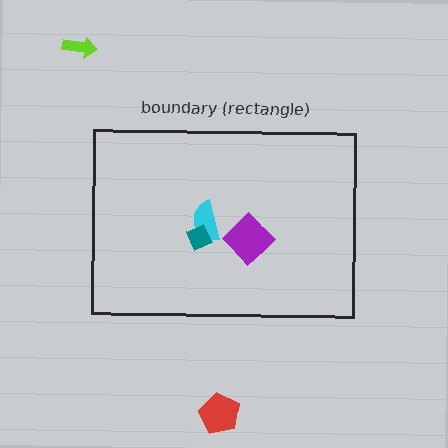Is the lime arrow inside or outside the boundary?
Outside.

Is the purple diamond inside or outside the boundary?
Inside.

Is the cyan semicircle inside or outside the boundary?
Inside.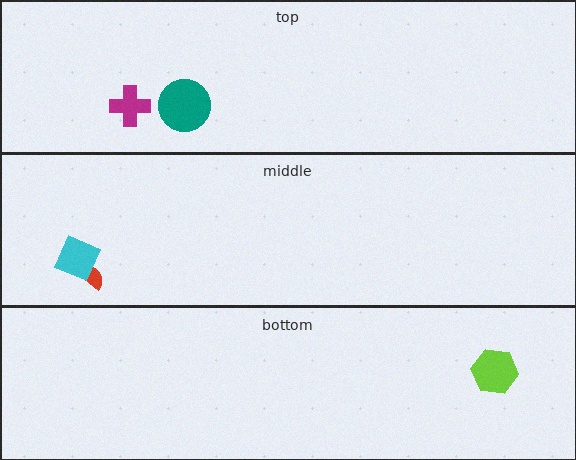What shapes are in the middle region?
The red semicircle, the cyan diamond.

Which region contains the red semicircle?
The middle region.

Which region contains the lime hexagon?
The bottom region.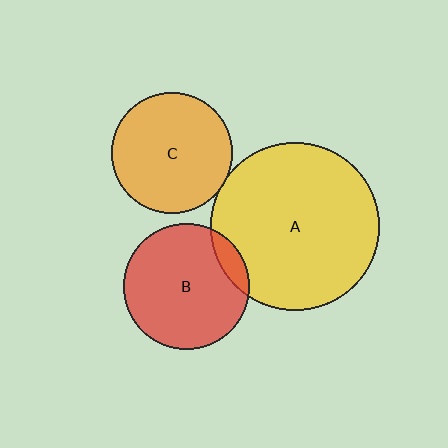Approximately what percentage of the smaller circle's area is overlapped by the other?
Approximately 10%.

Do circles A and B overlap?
Yes.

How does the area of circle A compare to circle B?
Approximately 1.8 times.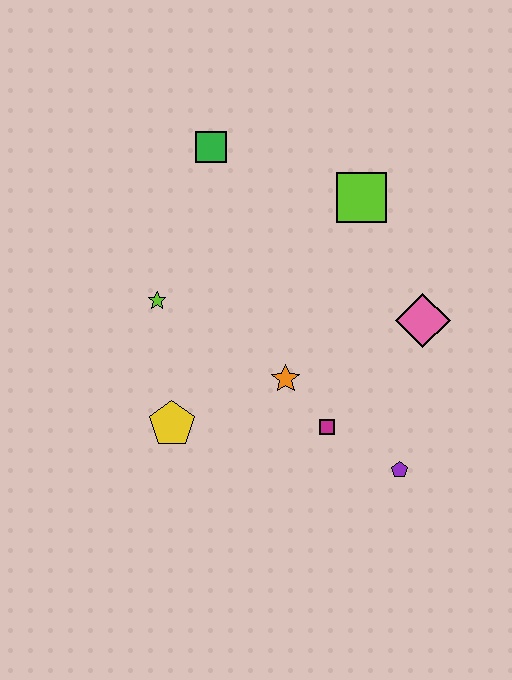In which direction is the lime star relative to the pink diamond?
The lime star is to the left of the pink diamond.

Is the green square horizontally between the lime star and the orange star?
Yes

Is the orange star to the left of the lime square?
Yes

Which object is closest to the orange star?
The magenta square is closest to the orange star.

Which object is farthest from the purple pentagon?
The green square is farthest from the purple pentagon.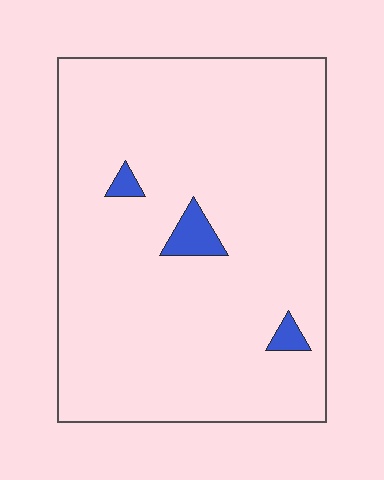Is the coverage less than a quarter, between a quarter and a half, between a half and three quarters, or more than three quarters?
Less than a quarter.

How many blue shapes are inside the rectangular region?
3.